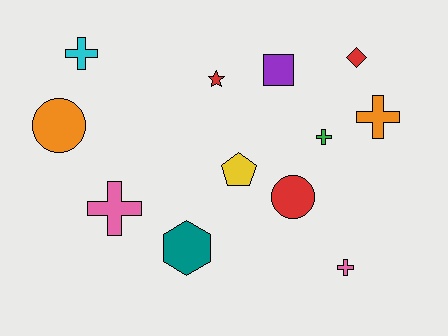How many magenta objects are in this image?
There are no magenta objects.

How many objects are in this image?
There are 12 objects.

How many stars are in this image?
There is 1 star.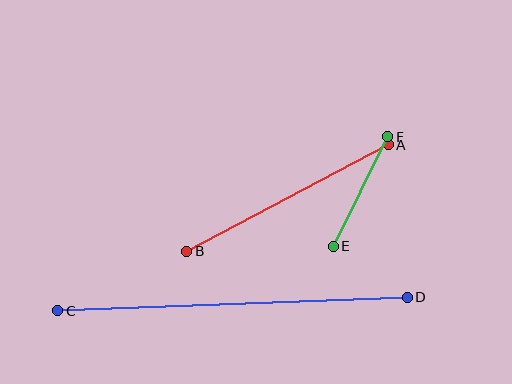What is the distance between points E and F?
The distance is approximately 122 pixels.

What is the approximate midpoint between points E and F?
The midpoint is at approximately (360, 192) pixels.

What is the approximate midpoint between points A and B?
The midpoint is at approximately (288, 198) pixels.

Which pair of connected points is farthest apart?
Points C and D are farthest apart.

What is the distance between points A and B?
The distance is approximately 228 pixels.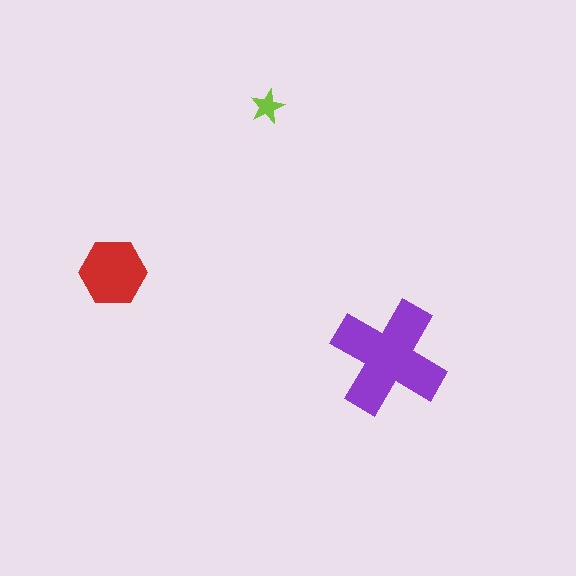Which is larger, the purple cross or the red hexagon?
The purple cross.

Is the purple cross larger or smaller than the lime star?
Larger.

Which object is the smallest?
The lime star.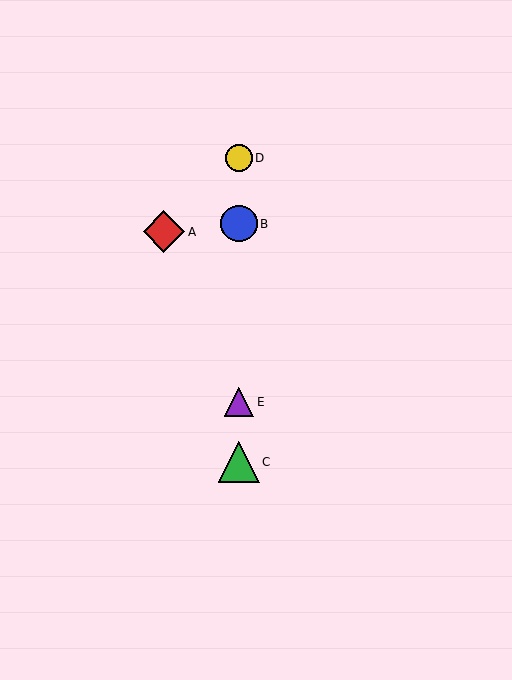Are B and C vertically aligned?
Yes, both are at x≈239.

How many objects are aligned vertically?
4 objects (B, C, D, E) are aligned vertically.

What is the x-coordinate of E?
Object E is at x≈239.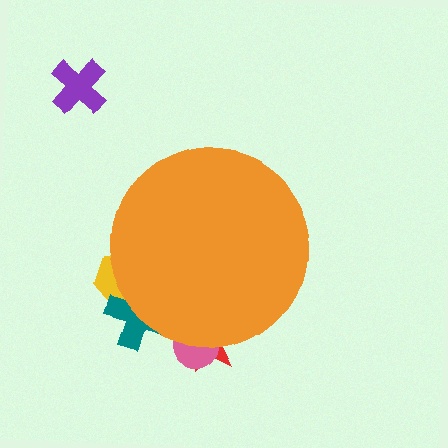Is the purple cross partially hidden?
No, the purple cross is fully visible.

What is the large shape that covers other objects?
An orange circle.